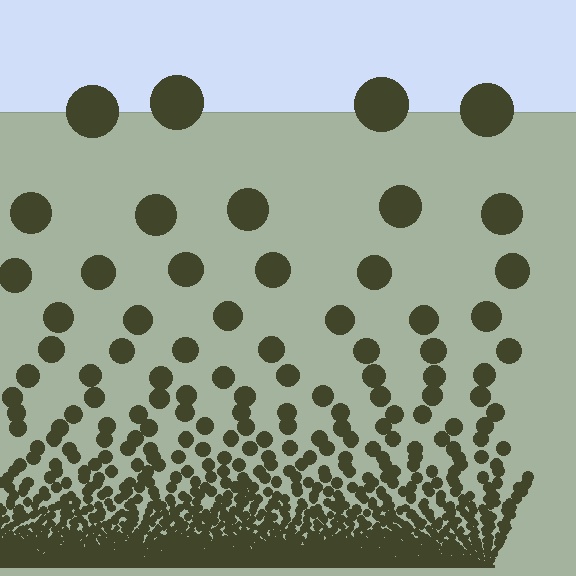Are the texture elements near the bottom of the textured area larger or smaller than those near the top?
Smaller. The gradient is inverted — elements near the bottom are smaller and denser.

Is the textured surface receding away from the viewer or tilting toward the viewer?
The surface appears to tilt toward the viewer. Texture elements get larger and sparser toward the top.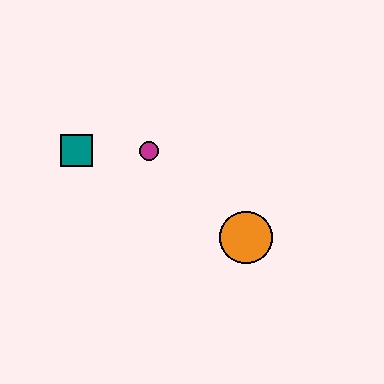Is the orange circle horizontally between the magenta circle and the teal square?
No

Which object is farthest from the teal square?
The orange circle is farthest from the teal square.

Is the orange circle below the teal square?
Yes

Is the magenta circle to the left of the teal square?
No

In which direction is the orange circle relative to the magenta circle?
The orange circle is to the right of the magenta circle.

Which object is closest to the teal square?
The magenta circle is closest to the teal square.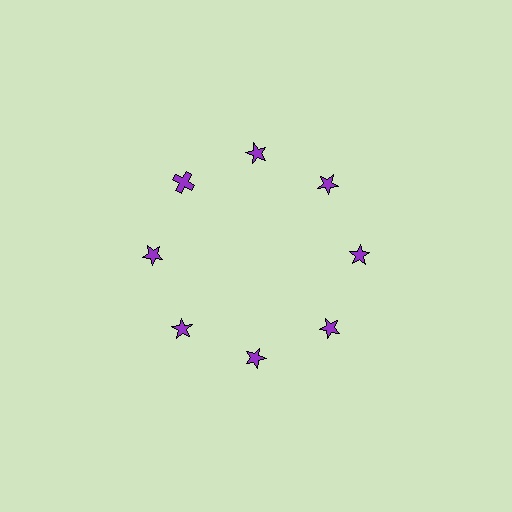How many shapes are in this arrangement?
There are 8 shapes arranged in a ring pattern.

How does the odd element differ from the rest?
It has a different shape: cross instead of star.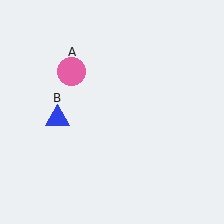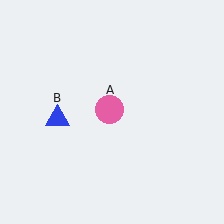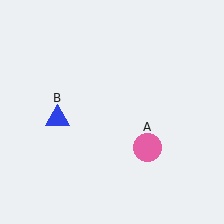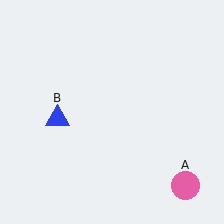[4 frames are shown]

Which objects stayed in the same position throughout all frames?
Blue triangle (object B) remained stationary.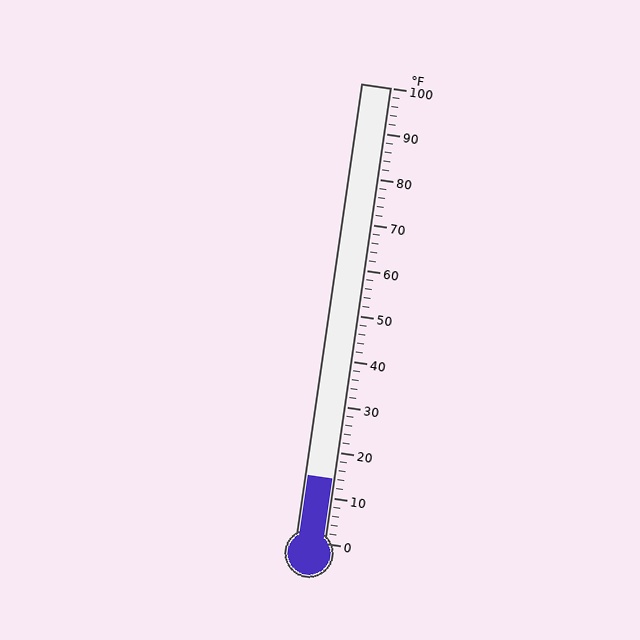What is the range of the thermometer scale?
The thermometer scale ranges from 0°F to 100°F.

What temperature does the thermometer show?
The thermometer shows approximately 14°F.